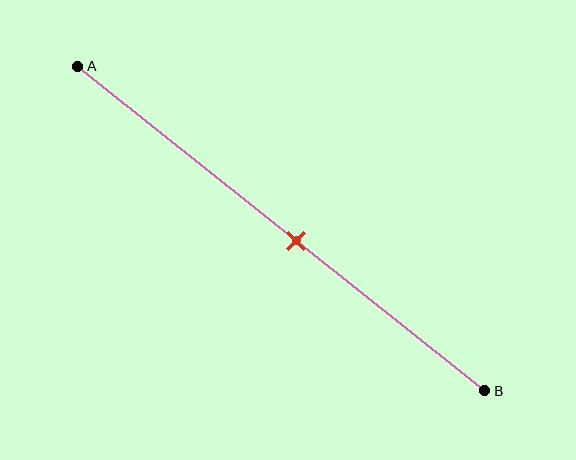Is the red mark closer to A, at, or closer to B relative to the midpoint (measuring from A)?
The red mark is closer to point B than the midpoint of segment AB.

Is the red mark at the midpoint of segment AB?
No, the mark is at about 55% from A, not at the 50% midpoint.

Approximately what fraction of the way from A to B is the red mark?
The red mark is approximately 55% of the way from A to B.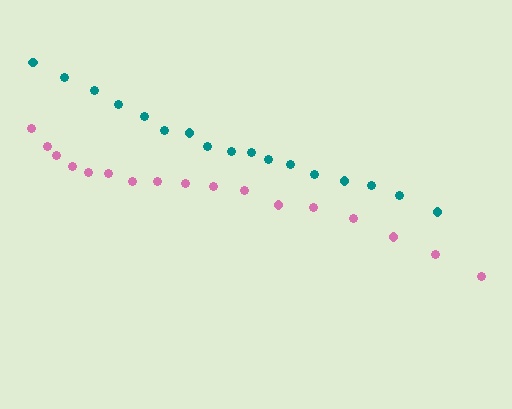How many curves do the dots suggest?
There are 2 distinct paths.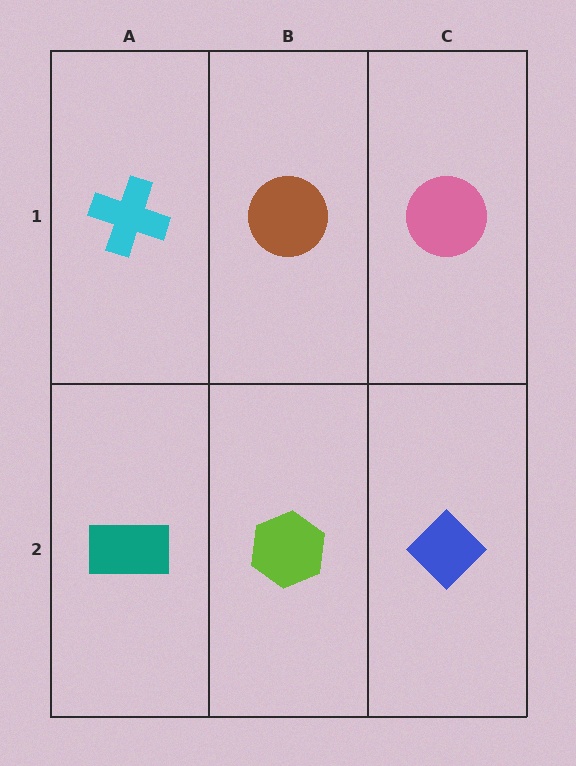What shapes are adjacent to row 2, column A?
A cyan cross (row 1, column A), a lime hexagon (row 2, column B).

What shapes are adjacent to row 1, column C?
A blue diamond (row 2, column C), a brown circle (row 1, column B).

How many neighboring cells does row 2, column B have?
3.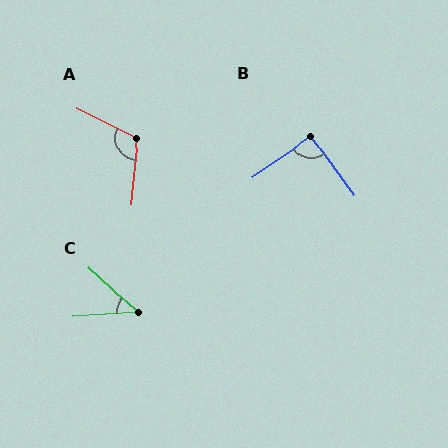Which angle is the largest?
A, at approximately 111 degrees.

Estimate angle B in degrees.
Approximately 92 degrees.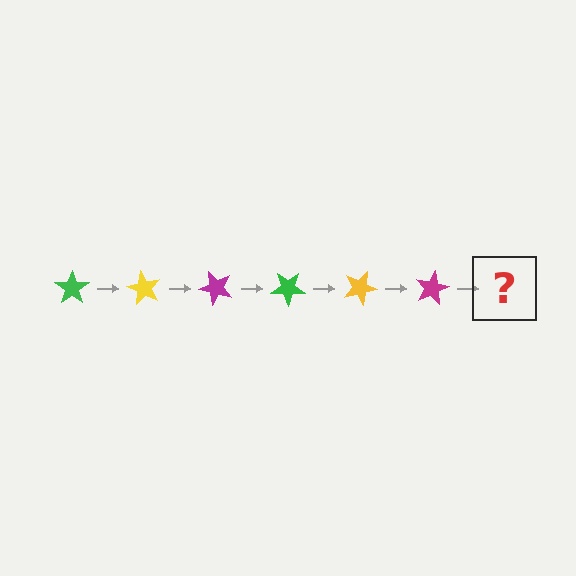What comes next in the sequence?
The next element should be a green star, rotated 360 degrees from the start.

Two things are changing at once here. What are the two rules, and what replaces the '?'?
The two rules are that it rotates 60 degrees each step and the color cycles through green, yellow, and magenta. The '?' should be a green star, rotated 360 degrees from the start.